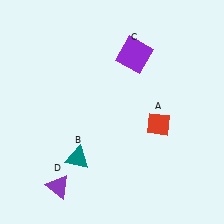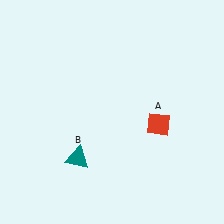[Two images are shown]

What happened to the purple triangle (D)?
The purple triangle (D) was removed in Image 2. It was in the bottom-left area of Image 1.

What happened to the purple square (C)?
The purple square (C) was removed in Image 2. It was in the top-right area of Image 1.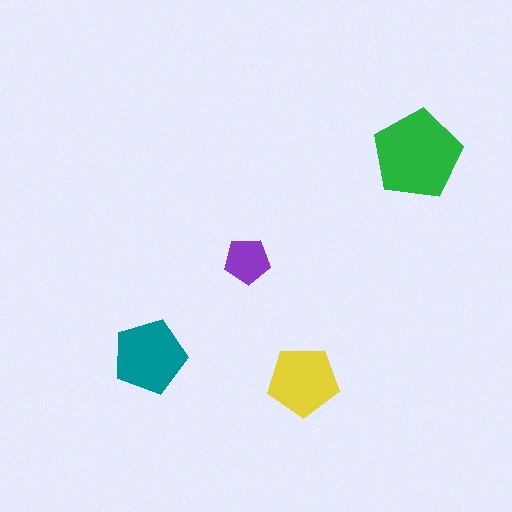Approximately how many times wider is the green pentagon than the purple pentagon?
About 2 times wider.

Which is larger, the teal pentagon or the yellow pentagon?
The teal one.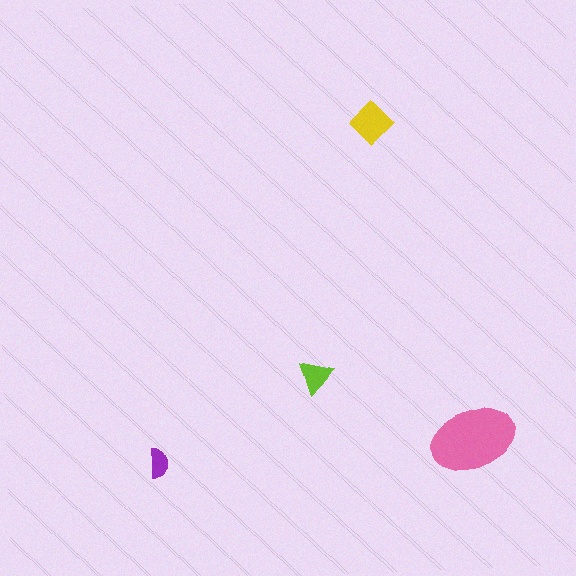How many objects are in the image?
There are 4 objects in the image.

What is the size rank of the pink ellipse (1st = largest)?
1st.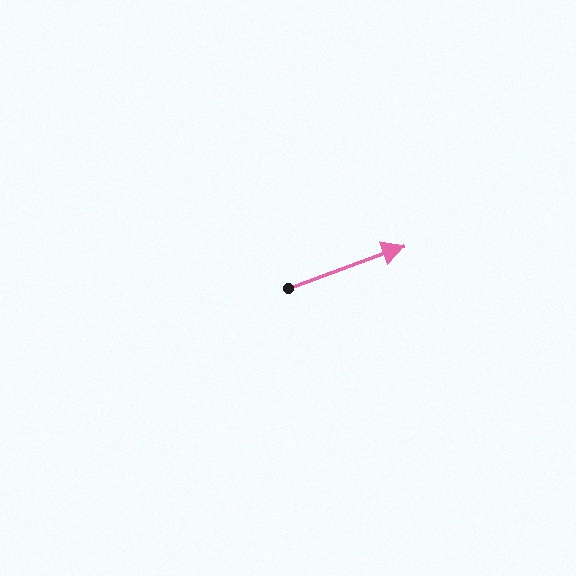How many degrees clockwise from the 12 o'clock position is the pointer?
Approximately 70 degrees.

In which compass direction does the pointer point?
East.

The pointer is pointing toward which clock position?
Roughly 2 o'clock.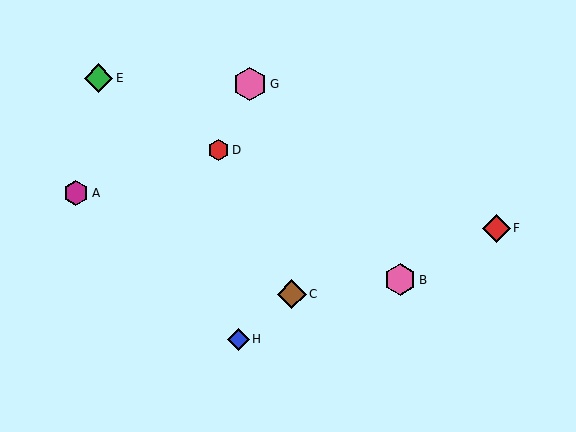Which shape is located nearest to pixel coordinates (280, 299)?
The brown diamond (labeled C) at (292, 294) is nearest to that location.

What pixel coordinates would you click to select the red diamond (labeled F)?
Click at (496, 228) to select the red diamond F.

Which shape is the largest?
The pink hexagon (labeled G) is the largest.